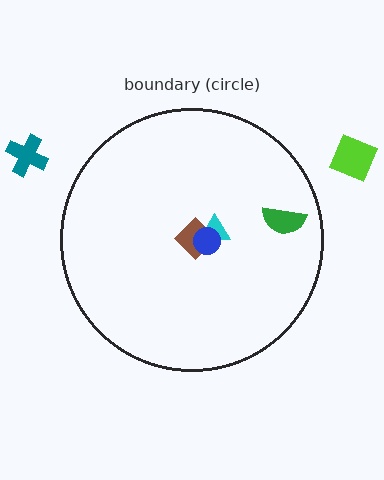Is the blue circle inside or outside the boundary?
Inside.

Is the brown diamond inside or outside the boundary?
Inside.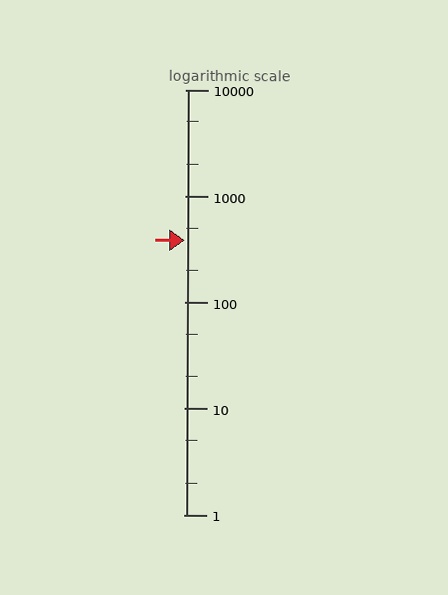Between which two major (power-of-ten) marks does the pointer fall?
The pointer is between 100 and 1000.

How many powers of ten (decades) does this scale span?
The scale spans 4 decades, from 1 to 10000.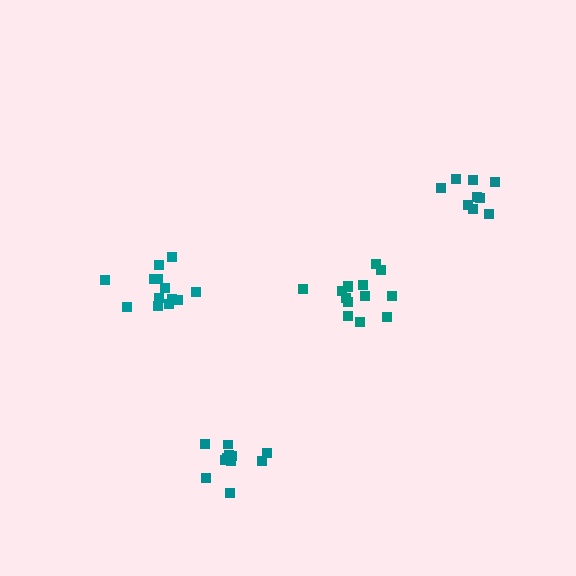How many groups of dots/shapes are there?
There are 4 groups.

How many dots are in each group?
Group 1: 14 dots, Group 2: 9 dots, Group 3: 13 dots, Group 4: 13 dots (49 total).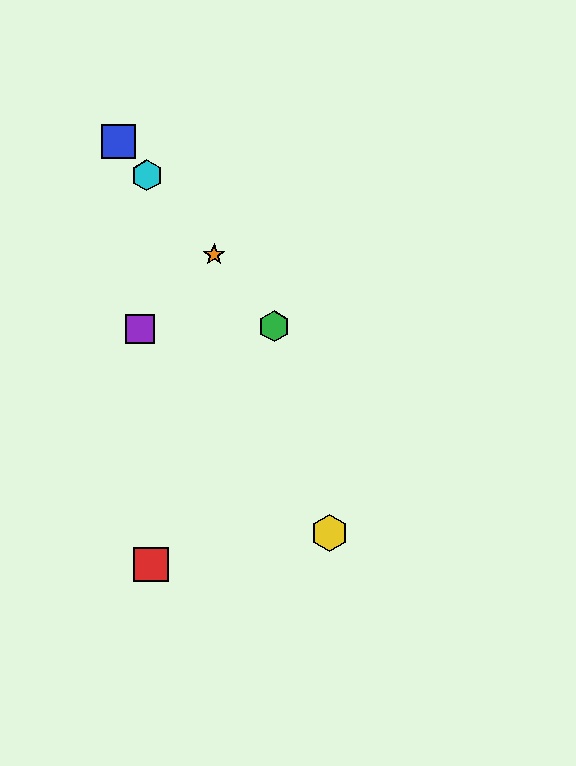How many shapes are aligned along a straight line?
4 shapes (the blue square, the green hexagon, the orange star, the cyan hexagon) are aligned along a straight line.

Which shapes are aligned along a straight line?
The blue square, the green hexagon, the orange star, the cyan hexagon are aligned along a straight line.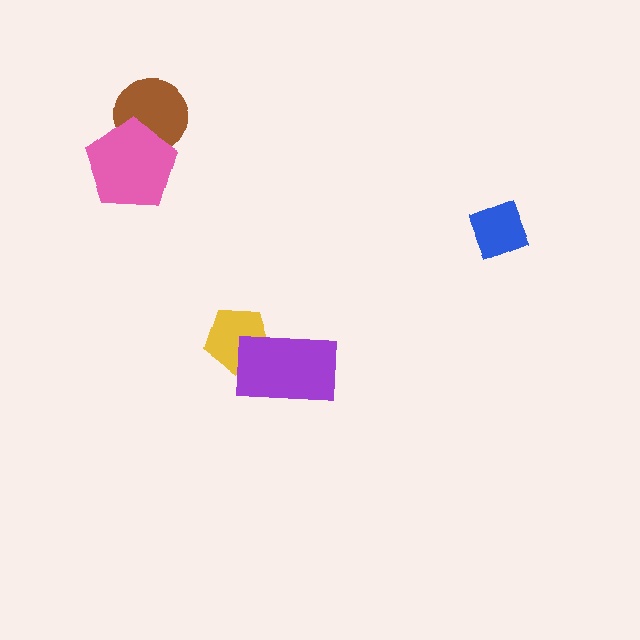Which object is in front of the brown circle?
The pink pentagon is in front of the brown circle.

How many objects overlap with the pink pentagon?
1 object overlaps with the pink pentagon.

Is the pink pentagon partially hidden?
No, no other shape covers it.